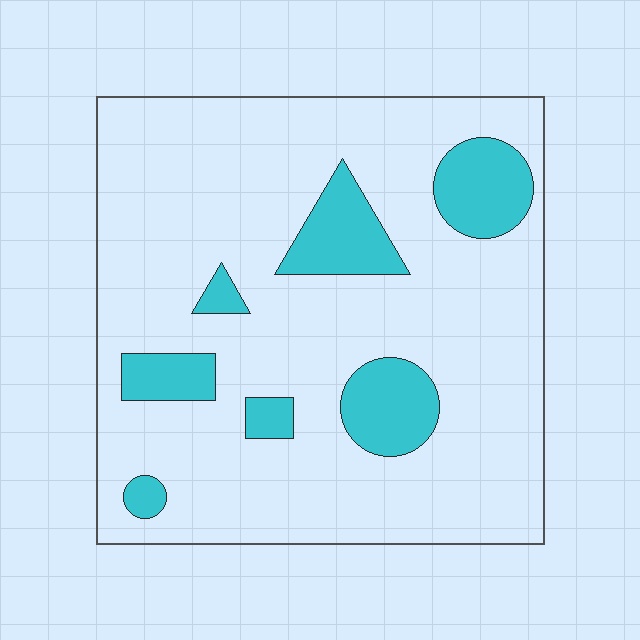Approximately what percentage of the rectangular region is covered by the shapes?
Approximately 15%.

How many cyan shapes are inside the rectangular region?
7.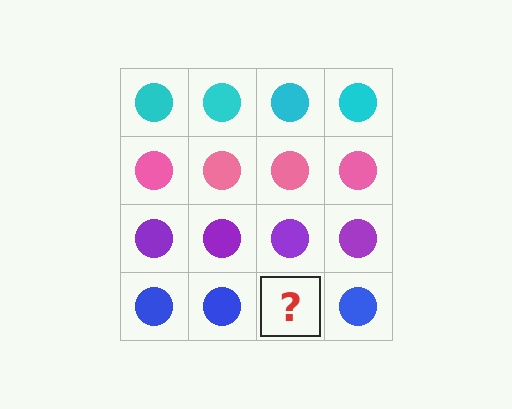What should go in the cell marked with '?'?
The missing cell should contain a blue circle.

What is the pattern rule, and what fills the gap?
The rule is that each row has a consistent color. The gap should be filled with a blue circle.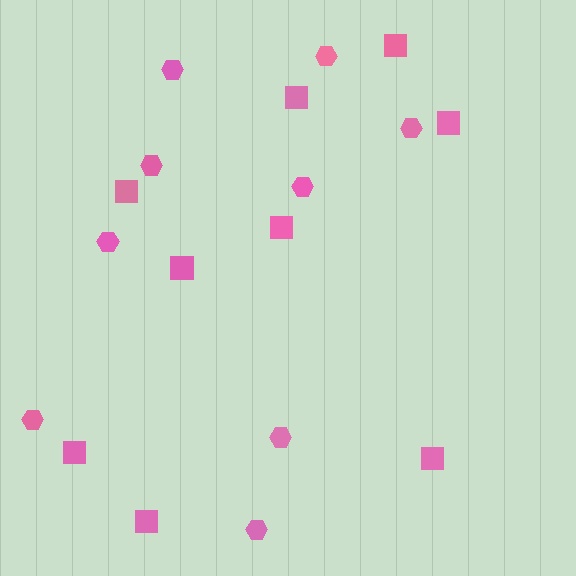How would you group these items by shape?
There are 2 groups: one group of hexagons (9) and one group of squares (9).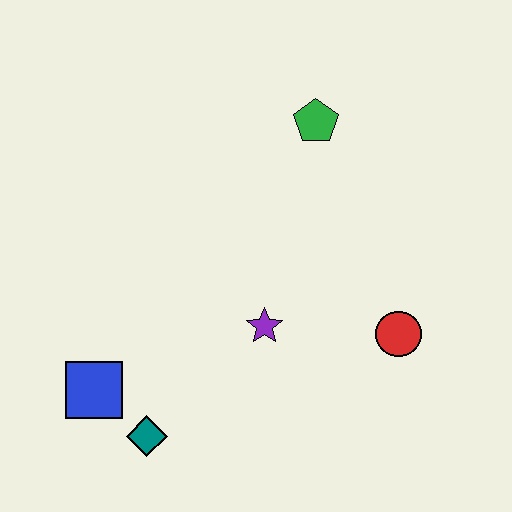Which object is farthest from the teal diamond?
The green pentagon is farthest from the teal diamond.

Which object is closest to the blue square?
The teal diamond is closest to the blue square.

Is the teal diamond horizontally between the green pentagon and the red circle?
No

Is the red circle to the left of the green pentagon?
No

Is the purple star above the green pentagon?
No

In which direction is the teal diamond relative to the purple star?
The teal diamond is to the left of the purple star.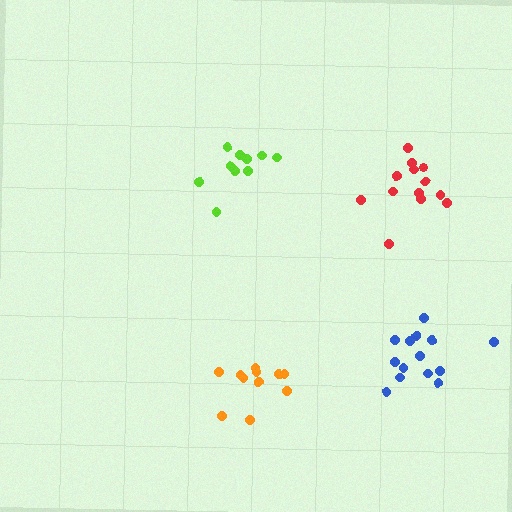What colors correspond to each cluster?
The clusters are colored: red, orange, lime, blue.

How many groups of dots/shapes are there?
There are 4 groups.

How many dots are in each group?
Group 1: 13 dots, Group 2: 11 dots, Group 3: 10 dots, Group 4: 14 dots (48 total).